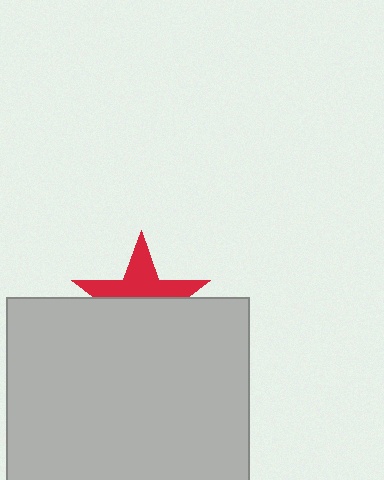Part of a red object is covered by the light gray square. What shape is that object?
It is a star.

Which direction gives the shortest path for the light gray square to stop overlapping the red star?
Moving down gives the shortest separation.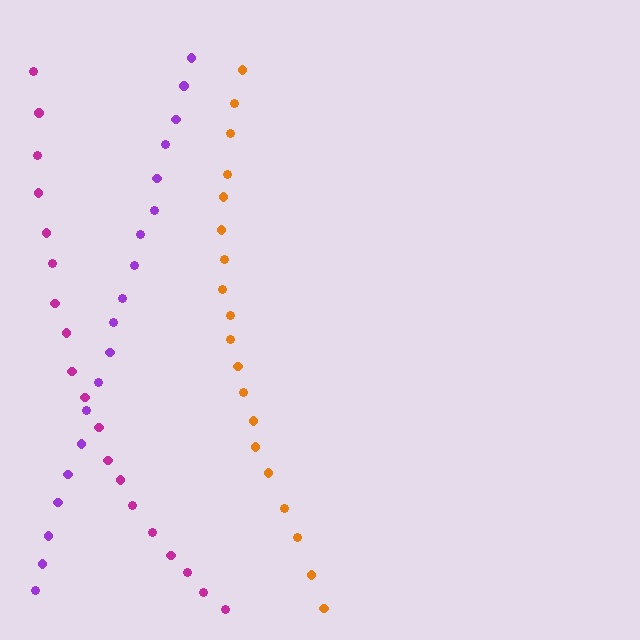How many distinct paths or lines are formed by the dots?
There are 3 distinct paths.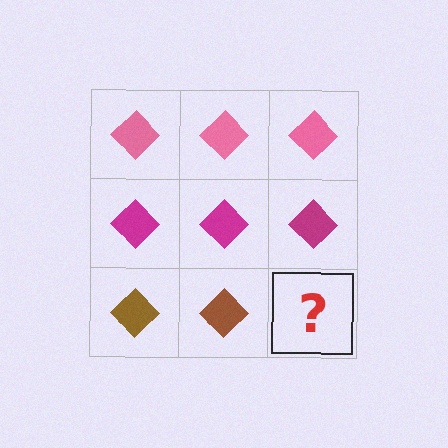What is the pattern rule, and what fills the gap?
The rule is that each row has a consistent color. The gap should be filled with a brown diamond.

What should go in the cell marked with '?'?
The missing cell should contain a brown diamond.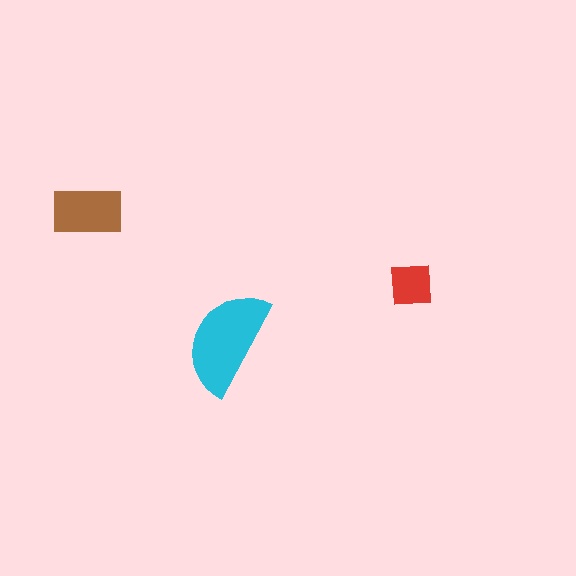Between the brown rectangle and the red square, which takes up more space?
The brown rectangle.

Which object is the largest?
The cyan semicircle.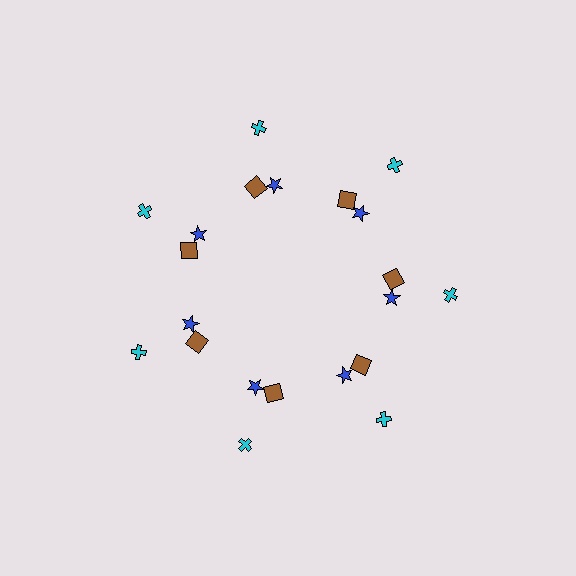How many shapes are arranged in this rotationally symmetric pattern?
There are 21 shapes, arranged in 7 groups of 3.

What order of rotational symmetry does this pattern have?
This pattern has 7-fold rotational symmetry.